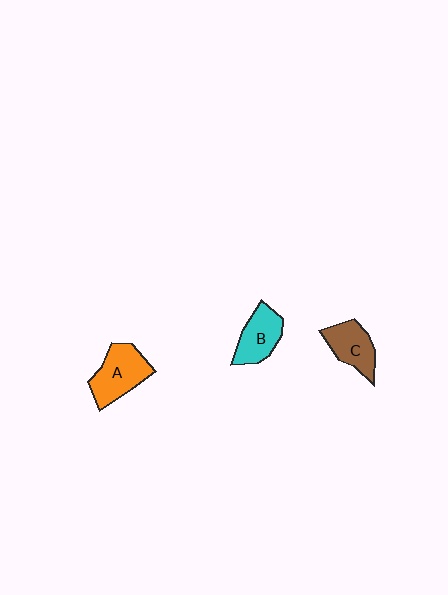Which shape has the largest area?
Shape A (orange).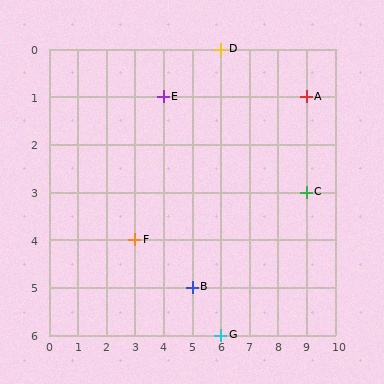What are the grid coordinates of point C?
Point C is at grid coordinates (9, 3).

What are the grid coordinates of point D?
Point D is at grid coordinates (6, 0).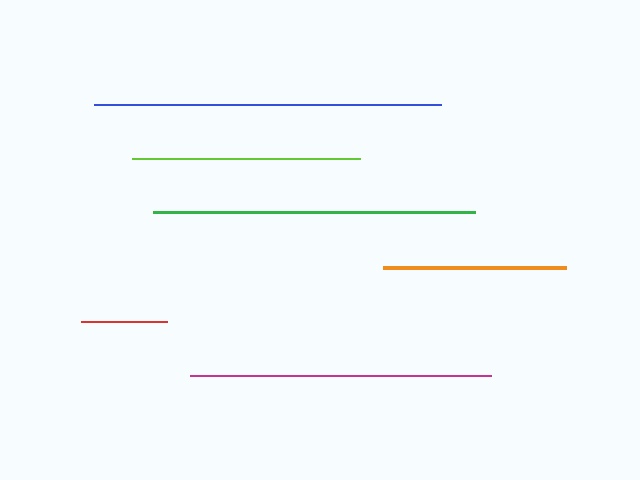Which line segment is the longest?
The blue line is the longest at approximately 347 pixels.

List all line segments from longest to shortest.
From longest to shortest: blue, green, magenta, lime, orange, red.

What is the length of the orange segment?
The orange segment is approximately 183 pixels long.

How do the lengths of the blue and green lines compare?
The blue and green lines are approximately the same length.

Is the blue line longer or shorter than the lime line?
The blue line is longer than the lime line.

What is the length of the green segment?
The green segment is approximately 322 pixels long.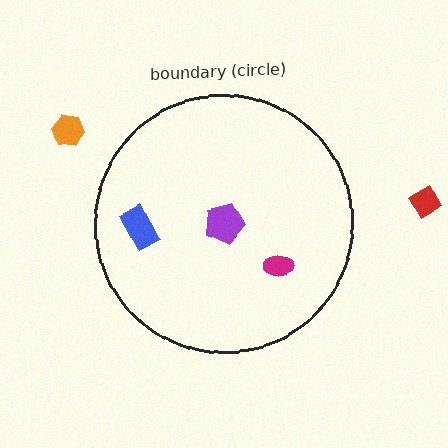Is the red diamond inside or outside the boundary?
Outside.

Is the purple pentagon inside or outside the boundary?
Inside.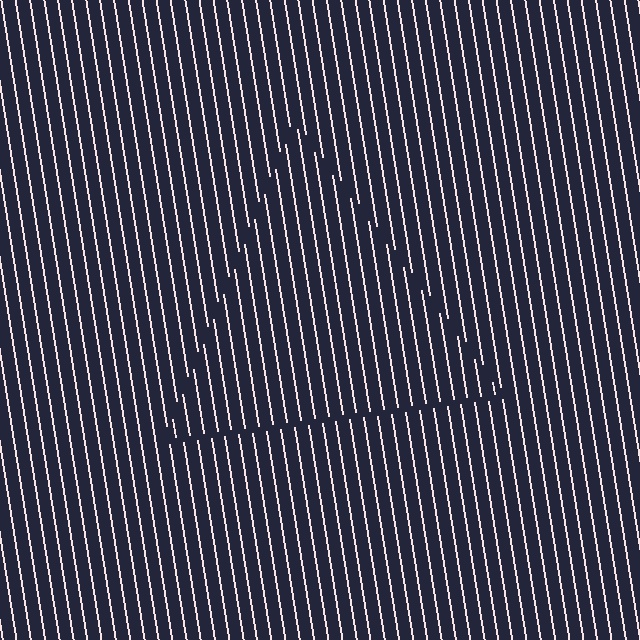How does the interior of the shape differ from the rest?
The interior of the shape contains the same grating, shifted by half a period — the contour is defined by the phase discontinuity where line-ends from the inner and outer gratings abut.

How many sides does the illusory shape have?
3 sides — the line-ends trace a triangle.